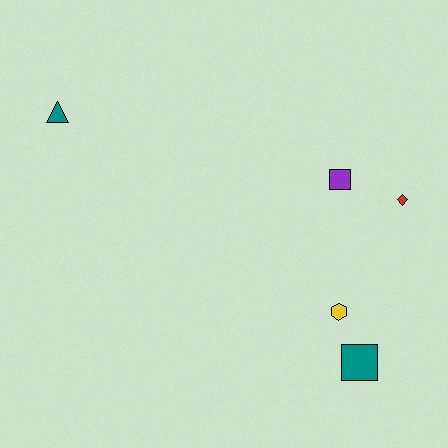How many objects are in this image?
There are 5 objects.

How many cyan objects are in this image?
There are no cyan objects.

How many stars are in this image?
There are no stars.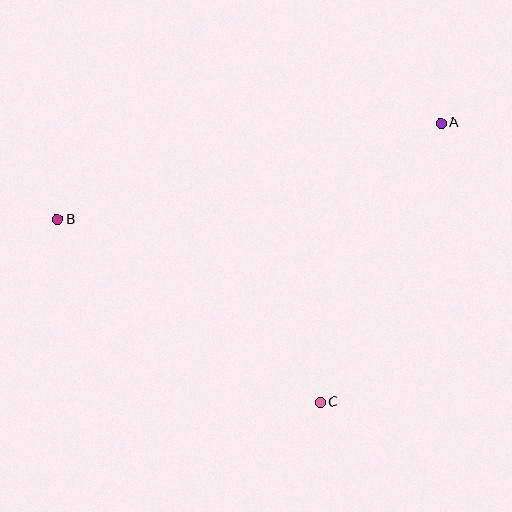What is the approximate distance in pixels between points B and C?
The distance between B and C is approximately 320 pixels.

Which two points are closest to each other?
Points A and C are closest to each other.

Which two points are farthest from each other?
Points A and B are farthest from each other.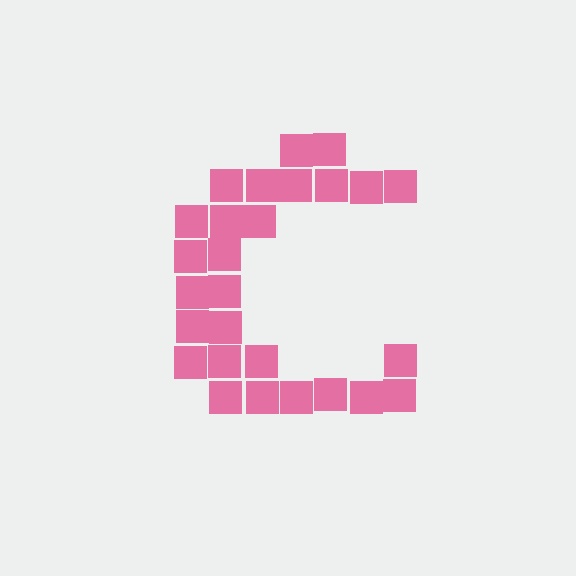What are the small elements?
The small elements are squares.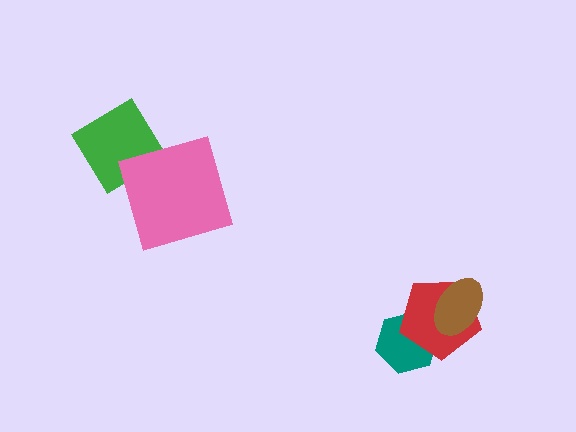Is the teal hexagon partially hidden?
Yes, it is partially covered by another shape.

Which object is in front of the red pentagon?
The brown ellipse is in front of the red pentagon.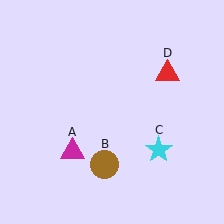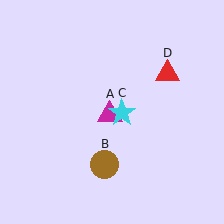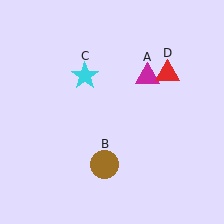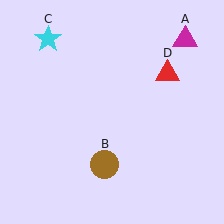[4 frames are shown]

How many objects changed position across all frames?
2 objects changed position: magenta triangle (object A), cyan star (object C).